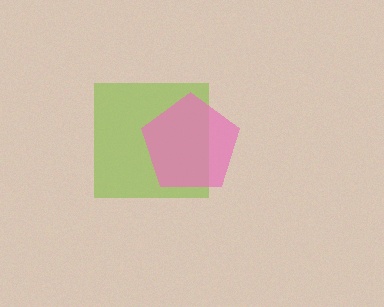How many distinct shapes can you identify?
There are 2 distinct shapes: a lime square, a pink pentagon.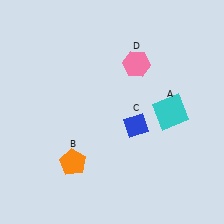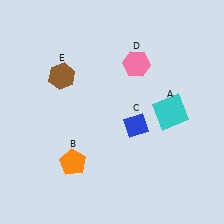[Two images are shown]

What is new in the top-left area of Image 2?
A brown hexagon (E) was added in the top-left area of Image 2.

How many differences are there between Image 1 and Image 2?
There is 1 difference between the two images.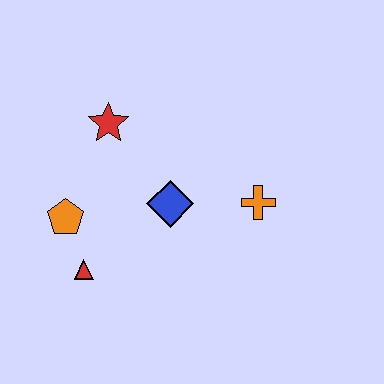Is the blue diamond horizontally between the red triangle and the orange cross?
Yes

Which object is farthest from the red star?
The orange cross is farthest from the red star.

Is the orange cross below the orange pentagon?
No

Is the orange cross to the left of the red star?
No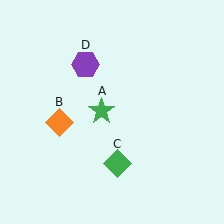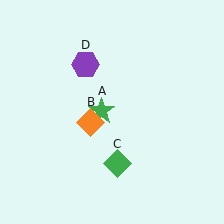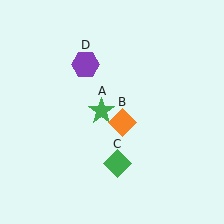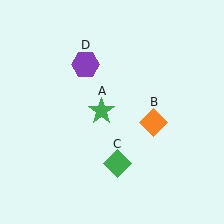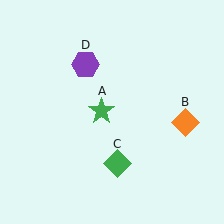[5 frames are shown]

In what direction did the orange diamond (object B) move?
The orange diamond (object B) moved right.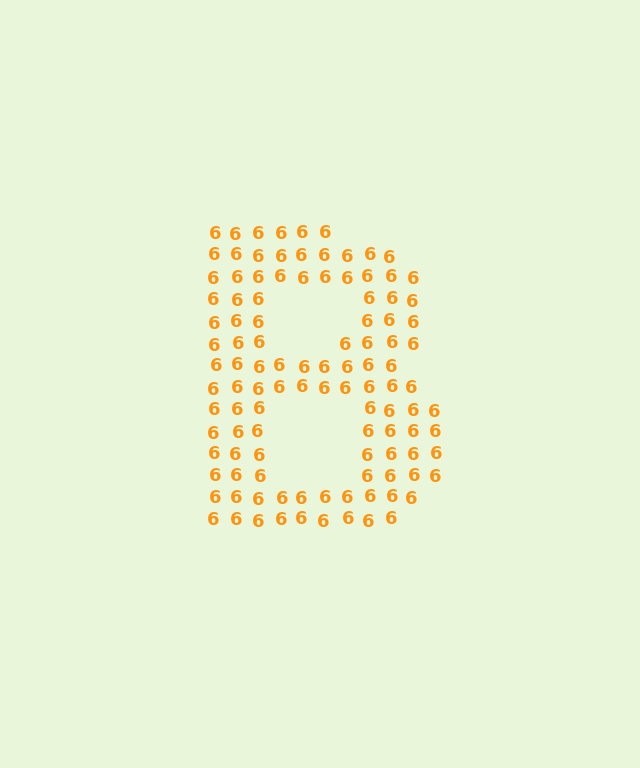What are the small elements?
The small elements are digit 6's.